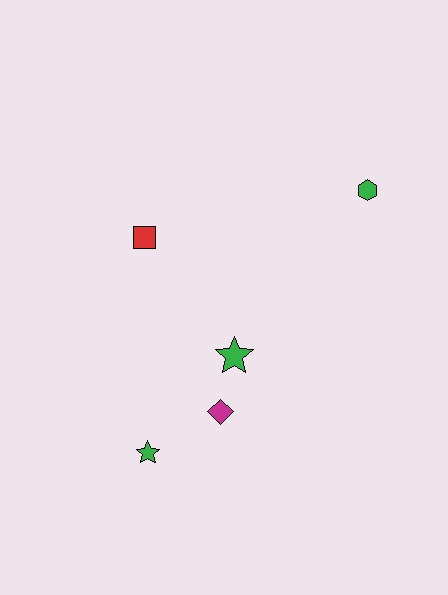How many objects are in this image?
There are 5 objects.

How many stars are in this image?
There are 2 stars.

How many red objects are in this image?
There is 1 red object.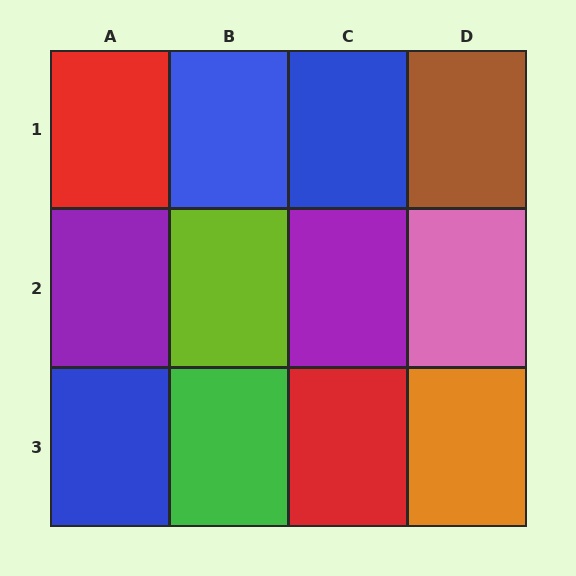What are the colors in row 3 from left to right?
Blue, green, red, orange.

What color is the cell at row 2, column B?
Lime.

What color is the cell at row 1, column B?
Blue.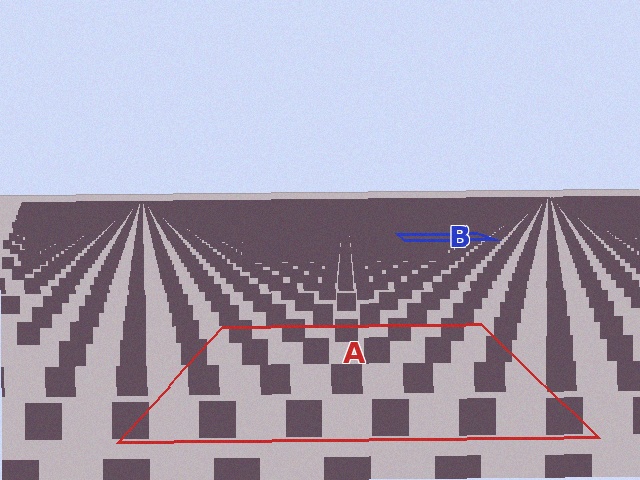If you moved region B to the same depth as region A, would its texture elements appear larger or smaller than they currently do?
They would appear larger. At a closer depth, the same texture elements are projected at a bigger on-screen size.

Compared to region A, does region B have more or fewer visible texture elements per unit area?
Region B has more texture elements per unit area — they are packed more densely because it is farther away.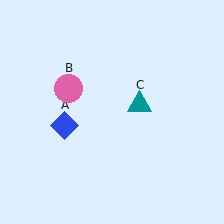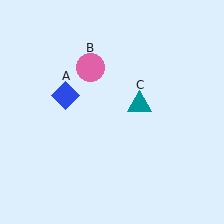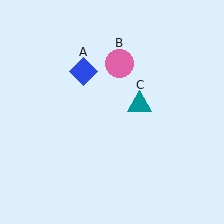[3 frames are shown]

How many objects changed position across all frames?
2 objects changed position: blue diamond (object A), pink circle (object B).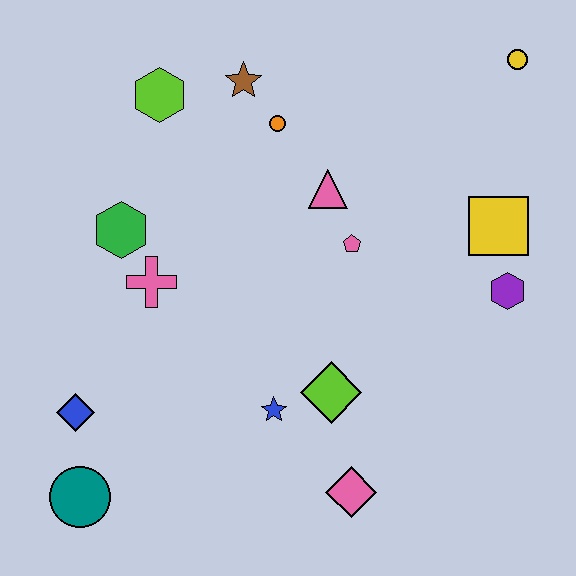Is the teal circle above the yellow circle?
No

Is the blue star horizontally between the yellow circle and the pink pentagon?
No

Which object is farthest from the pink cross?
The yellow circle is farthest from the pink cross.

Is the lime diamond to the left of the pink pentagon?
Yes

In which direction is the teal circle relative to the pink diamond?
The teal circle is to the left of the pink diamond.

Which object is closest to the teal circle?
The blue diamond is closest to the teal circle.